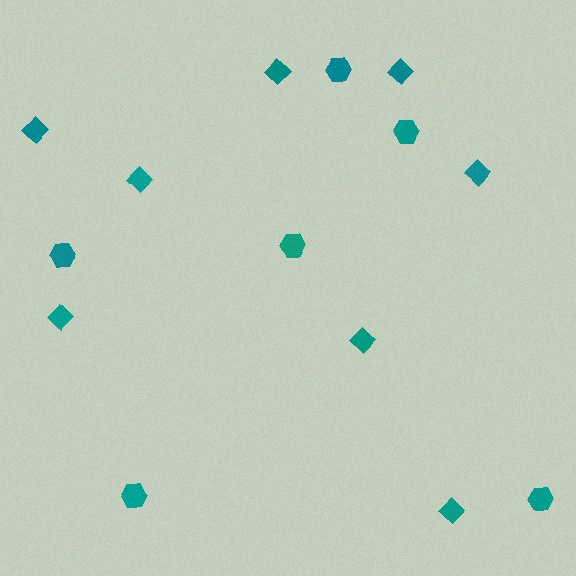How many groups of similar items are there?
There are 2 groups: one group of hexagons (6) and one group of diamonds (8).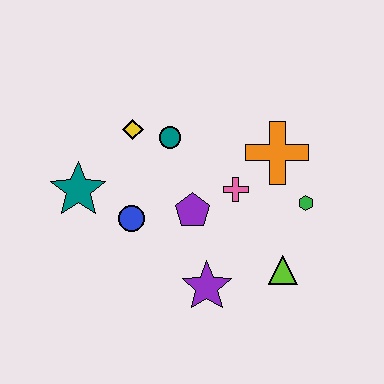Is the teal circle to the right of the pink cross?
No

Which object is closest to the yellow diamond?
The teal circle is closest to the yellow diamond.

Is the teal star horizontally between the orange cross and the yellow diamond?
No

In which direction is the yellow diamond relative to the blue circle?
The yellow diamond is above the blue circle.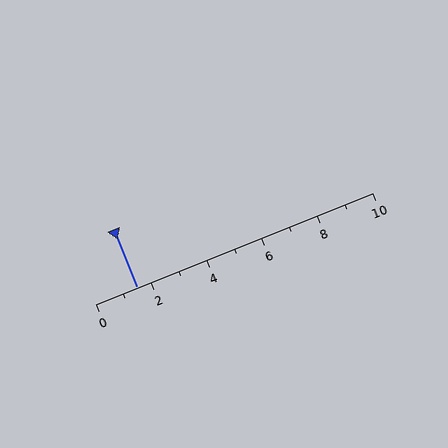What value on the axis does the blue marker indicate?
The marker indicates approximately 1.5.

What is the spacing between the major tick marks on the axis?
The major ticks are spaced 2 apart.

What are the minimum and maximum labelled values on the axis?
The axis runs from 0 to 10.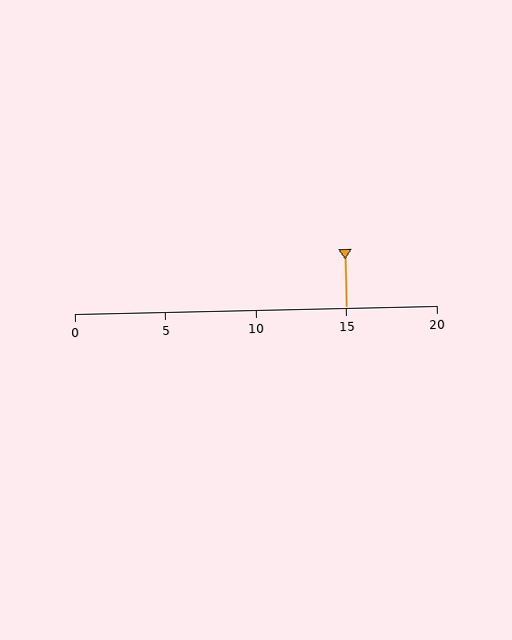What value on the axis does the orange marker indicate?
The marker indicates approximately 15.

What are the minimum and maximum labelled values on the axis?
The axis runs from 0 to 20.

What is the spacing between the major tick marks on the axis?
The major ticks are spaced 5 apart.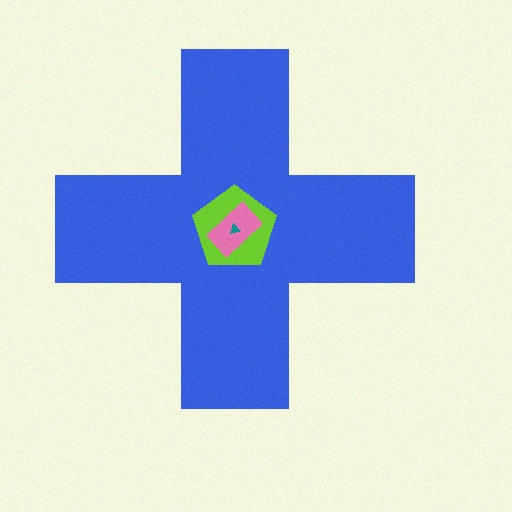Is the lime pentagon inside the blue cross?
Yes.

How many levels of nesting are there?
4.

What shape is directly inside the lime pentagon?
The pink rectangle.